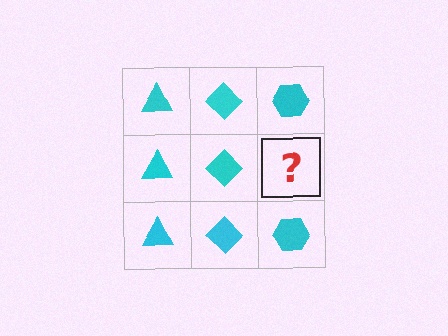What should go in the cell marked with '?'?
The missing cell should contain a cyan hexagon.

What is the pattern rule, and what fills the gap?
The rule is that each column has a consistent shape. The gap should be filled with a cyan hexagon.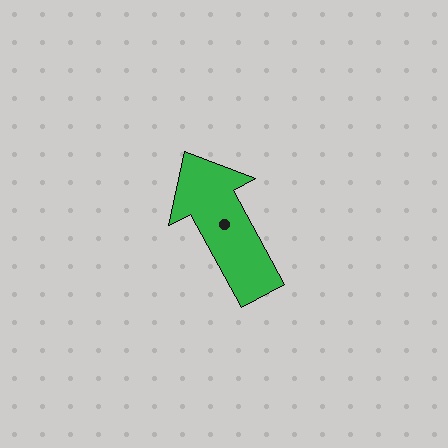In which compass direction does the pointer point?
Northwest.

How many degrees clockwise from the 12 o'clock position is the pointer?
Approximately 331 degrees.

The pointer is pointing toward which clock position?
Roughly 11 o'clock.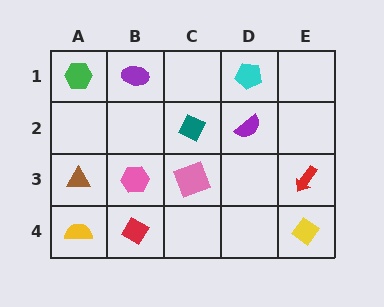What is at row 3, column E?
A red arrow.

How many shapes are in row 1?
3 shapes.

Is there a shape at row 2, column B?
No, that cell is empty.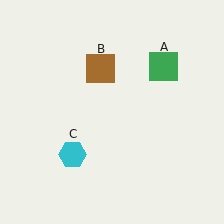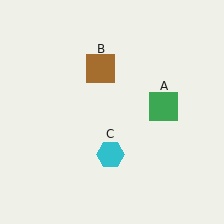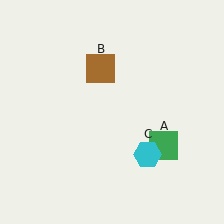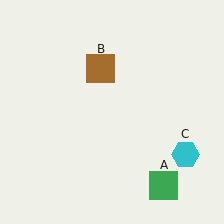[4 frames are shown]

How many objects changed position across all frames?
2 objects changed position: green square (object A), cyan hexagon (object C).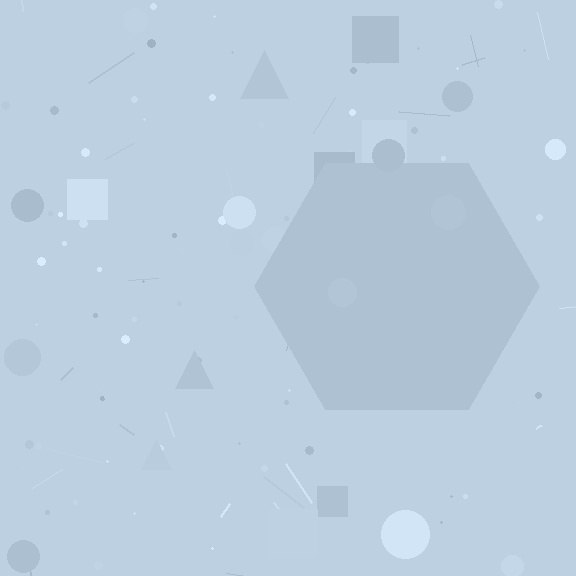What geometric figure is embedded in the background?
A hexagon is embedded in the background.